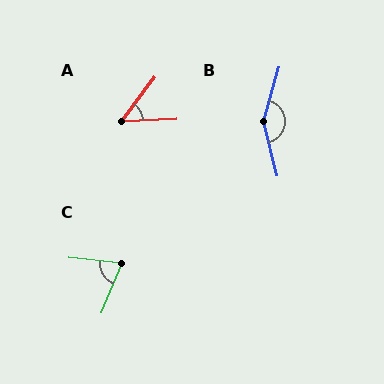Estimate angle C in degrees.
Approximately 74 degrees.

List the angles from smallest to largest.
A (50°), C (74°), B (150°).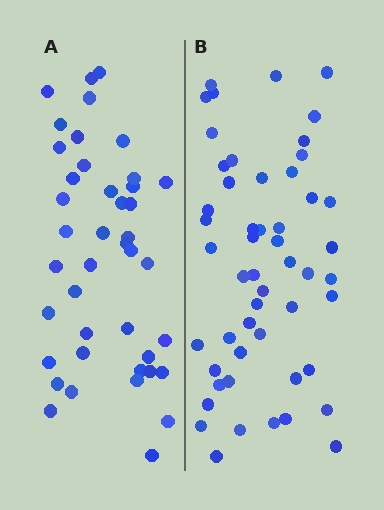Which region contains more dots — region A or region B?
Region B (the right region) has more dots.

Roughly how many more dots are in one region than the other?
Region B has roughly 10 or so more dots than region A.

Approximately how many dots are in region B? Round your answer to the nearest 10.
About 50 dots. (The exact count is 52, which rounds to 50.)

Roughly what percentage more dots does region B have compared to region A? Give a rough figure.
About 25% more.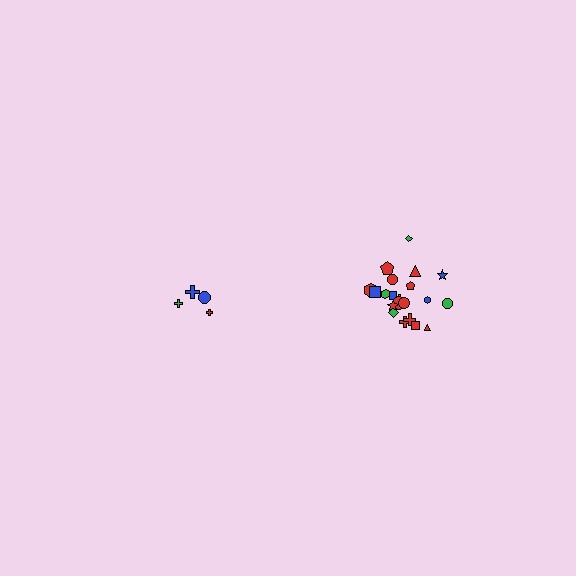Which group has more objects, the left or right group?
The right group.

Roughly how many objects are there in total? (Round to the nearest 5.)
Roughly 25 objects in total.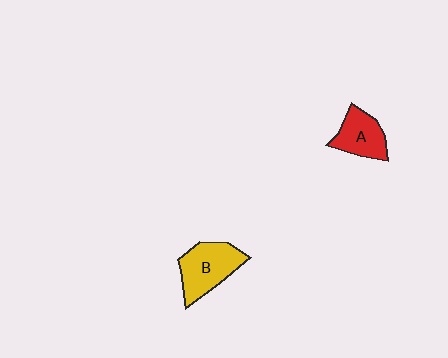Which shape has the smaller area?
Shape A (red).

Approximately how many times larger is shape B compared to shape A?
Approximately 1.3 times.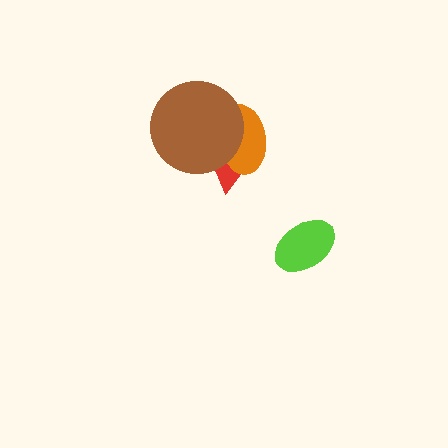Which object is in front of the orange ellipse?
The brown circle is in front of the orange ellipse.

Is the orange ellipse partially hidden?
Yes, it is partially covered by another shape.